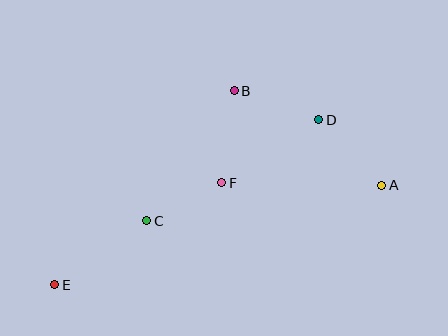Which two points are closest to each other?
Points C and F are closest to each other.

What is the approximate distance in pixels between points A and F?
The distance between A and F is approximately 160 pixels.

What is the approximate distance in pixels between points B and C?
The distance between B and C is approximately 157 pixels.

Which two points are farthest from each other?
Points A and E are farthest from each other.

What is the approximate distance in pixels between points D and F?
The distance between D and F is approximately 115 pixels.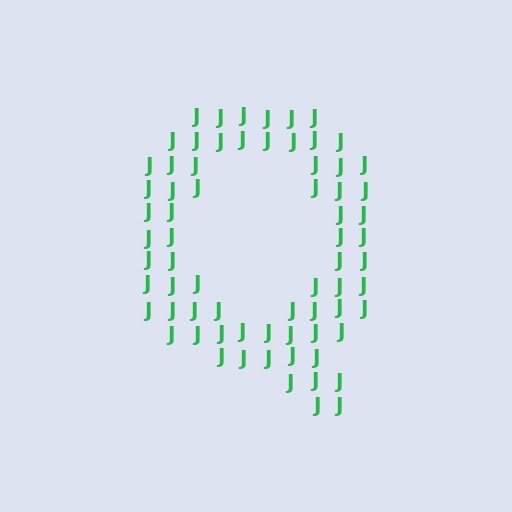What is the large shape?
The large shape is the letter Q.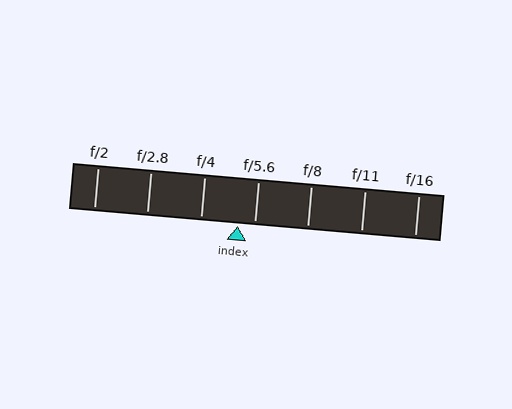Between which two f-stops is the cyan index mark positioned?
The index mark is between f/4 and f/5.6.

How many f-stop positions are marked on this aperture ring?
There are 7 f-stop positions marked.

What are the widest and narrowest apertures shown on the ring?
The widest aperture shown is f/2 and the narrowest is f/16.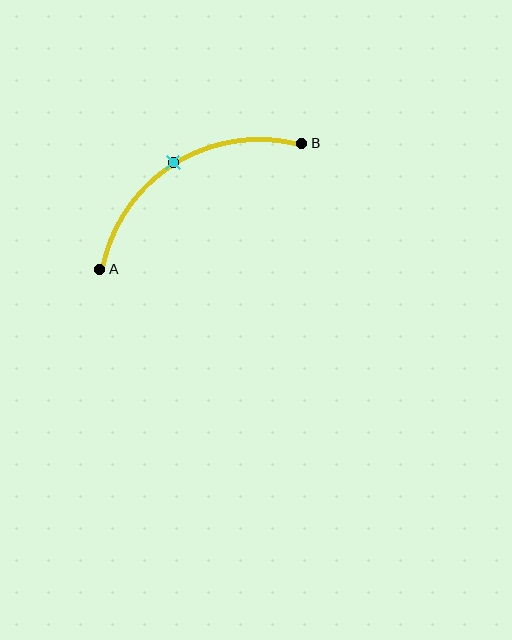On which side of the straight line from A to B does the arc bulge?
The arc bulges above the straight line connecting A and B.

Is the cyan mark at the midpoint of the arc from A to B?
Yes. The cyan mark lies on the arc at equal arc-length from both A and B — it is the arc midpoint.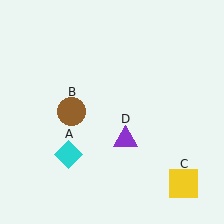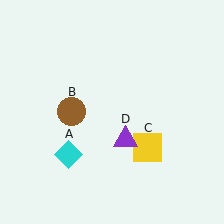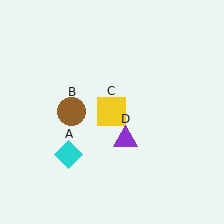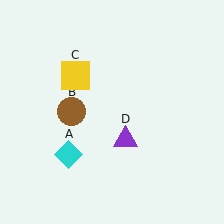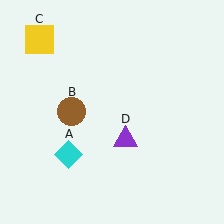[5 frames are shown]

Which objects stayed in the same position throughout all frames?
Cyan diamond (object A) and brown circle (object B) and purple triangle (object D) remained stationary.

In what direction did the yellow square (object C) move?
The yellow square (object C) moved up and to the left.